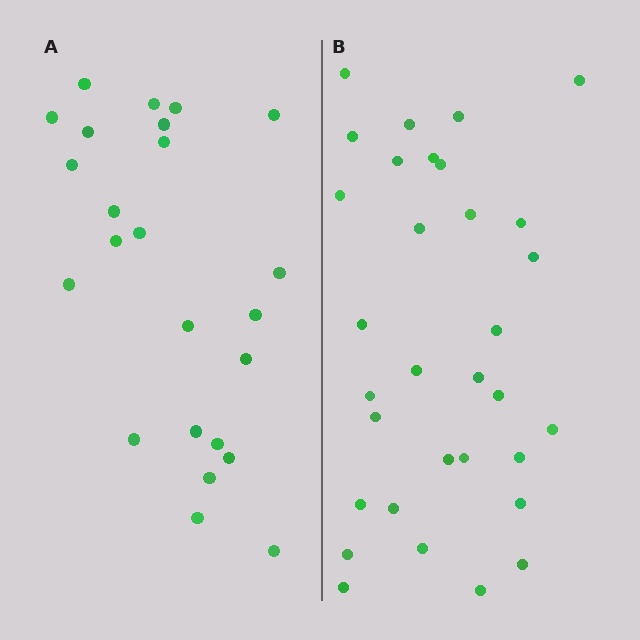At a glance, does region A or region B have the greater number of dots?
Region B (the right region) has more dots.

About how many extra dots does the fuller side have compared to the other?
Region B has roughly 8 or so more dots than region A.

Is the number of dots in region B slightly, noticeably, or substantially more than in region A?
Region B has noticeably more, but not dramatically so. The ratio is roughly 1.3 to 1.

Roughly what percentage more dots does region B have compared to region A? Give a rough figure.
About 35% more.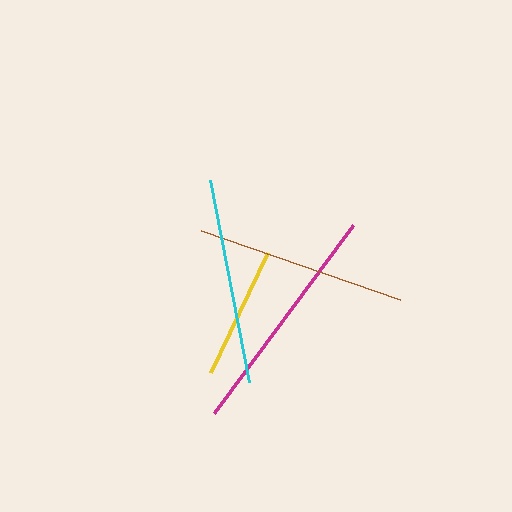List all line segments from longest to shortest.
From longest to shortest: magenta, brown, cyan, yellow.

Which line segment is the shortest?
The yellow line is the shortest at approximately 133 pixels.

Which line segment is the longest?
The magenta line is the longest at approximately 235 pixels.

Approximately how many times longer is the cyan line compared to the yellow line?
The cyan line is approximately 1.5 times the length of the yellow line.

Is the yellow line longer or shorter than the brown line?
The brown line is longer than the yellow line.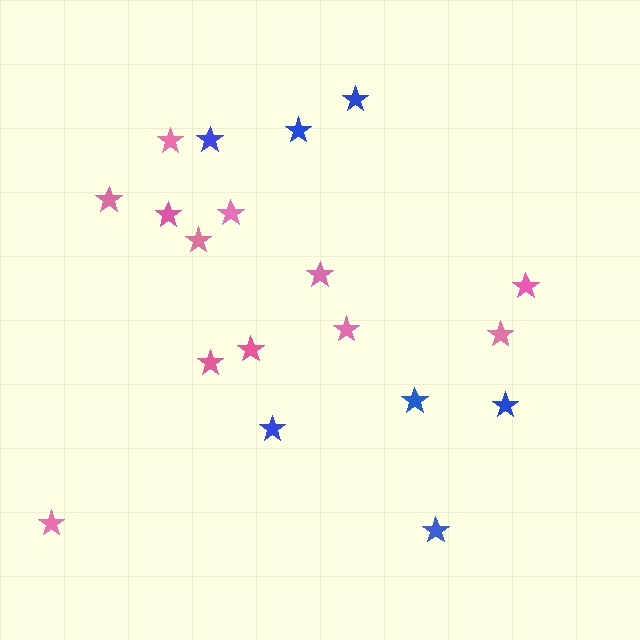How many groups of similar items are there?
There are 2 groups: one group of pink stars (12) and one group of blue stars (7).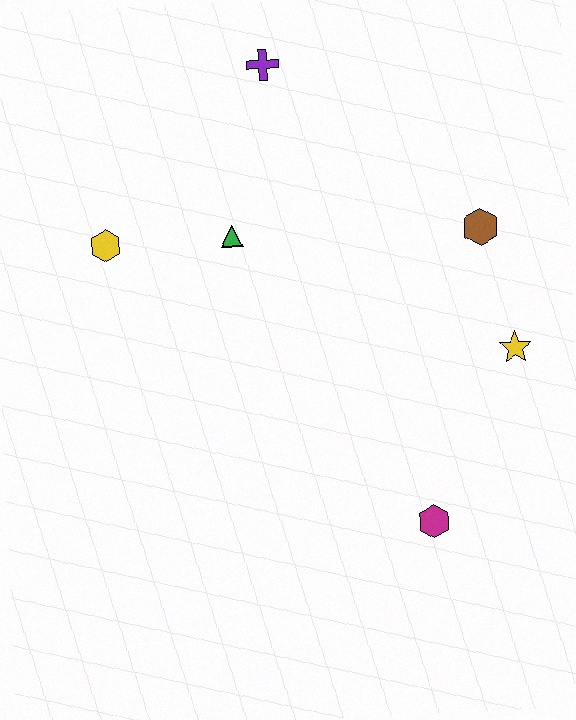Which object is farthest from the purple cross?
The magenta hexagon is farthest from the purple cross.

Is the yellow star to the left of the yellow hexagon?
No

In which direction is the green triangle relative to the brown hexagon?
The green triangle is to the left of the brown hexagon.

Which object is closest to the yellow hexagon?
The green triangle is closest to the yellow hexagon.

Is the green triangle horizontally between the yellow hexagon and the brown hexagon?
Yes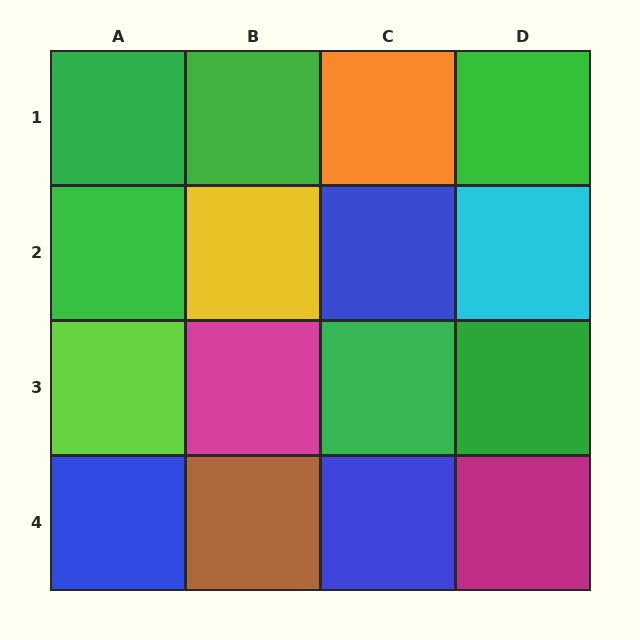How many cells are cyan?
1 cell is cyan.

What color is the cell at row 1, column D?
Green.